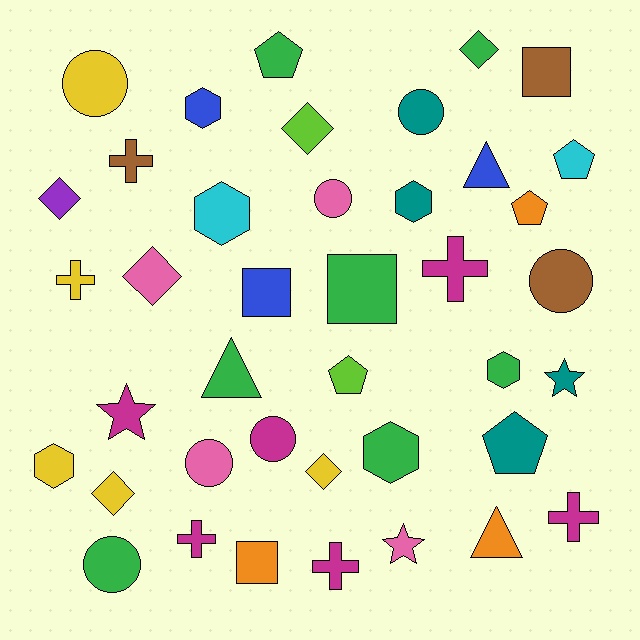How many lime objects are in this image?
There are 2 lime objects.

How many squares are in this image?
There are 4 squares.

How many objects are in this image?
There are 40 objects.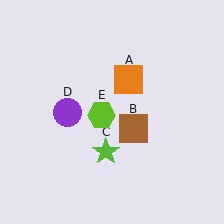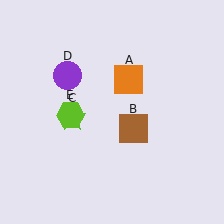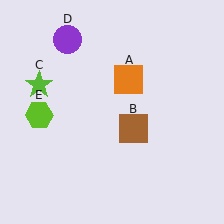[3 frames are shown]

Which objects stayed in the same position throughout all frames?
Orange square (object A) and brown square (object B) remained stationary.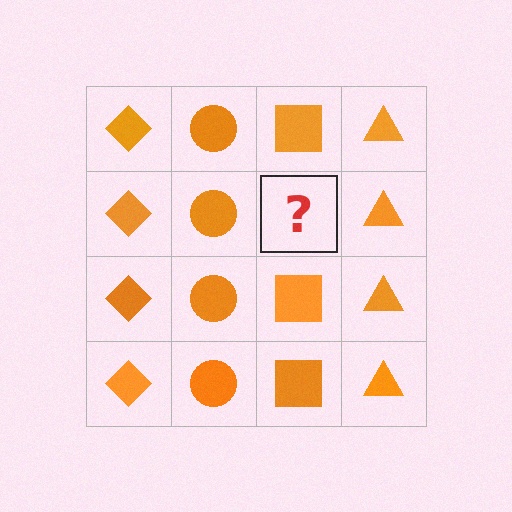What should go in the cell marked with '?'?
The missing cell should contain an orange square.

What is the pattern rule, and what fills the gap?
The rule is that each column has a consistent shape. The gap should be filled with an orange square.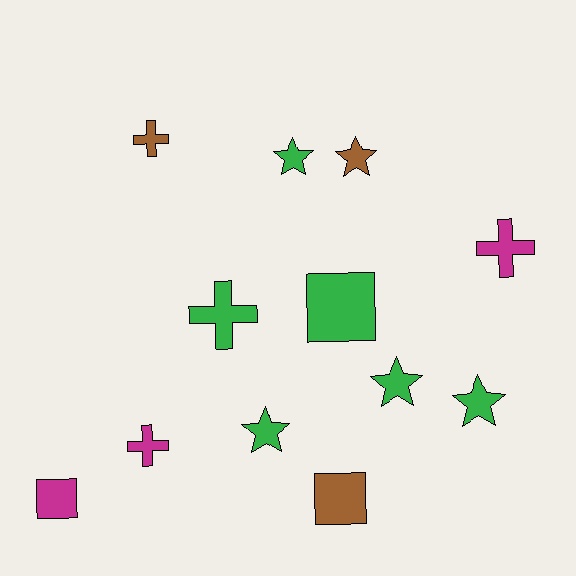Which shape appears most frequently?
Star, with 5 objects.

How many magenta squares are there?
There is 1 magenta square.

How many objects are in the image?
There are 12 objects.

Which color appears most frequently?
Green, with 6 objects.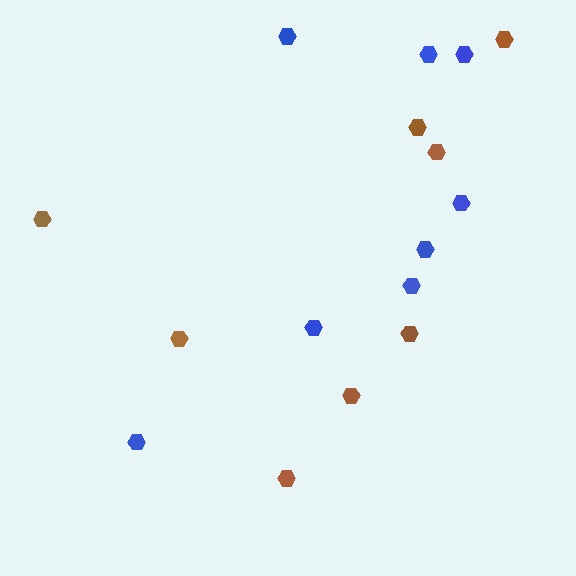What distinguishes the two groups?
There are 2 groups: one group of blue hexagons (8) and one group of brown hexagons (8).